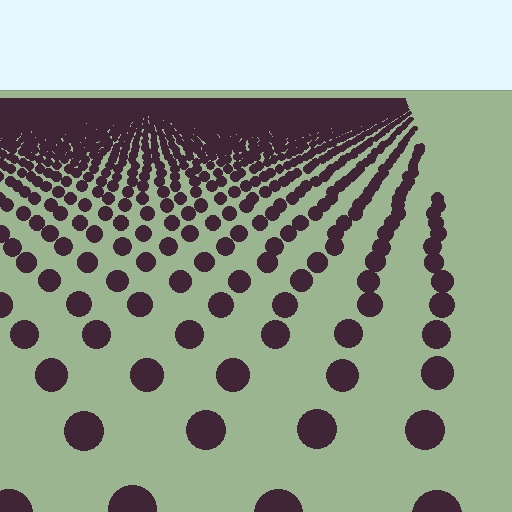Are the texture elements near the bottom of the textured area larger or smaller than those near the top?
Larger. Near the bottom, elements are closer to the viewer and appear at a bigger on-screen size.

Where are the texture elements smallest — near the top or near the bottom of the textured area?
Near the top.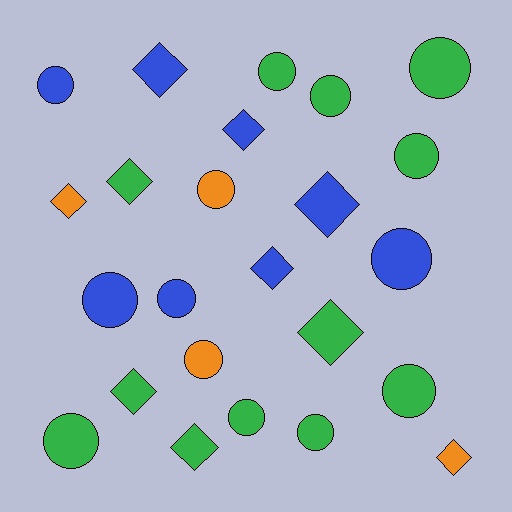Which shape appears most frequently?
Circle, with 14 objects.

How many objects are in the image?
There are 24 objects.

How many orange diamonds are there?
There are 2 orange diamonds.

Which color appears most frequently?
Green, with 12 objects.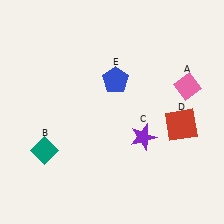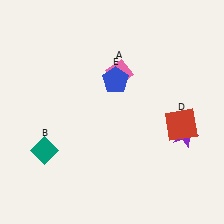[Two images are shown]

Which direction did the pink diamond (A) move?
The pink diamond (A) moved left.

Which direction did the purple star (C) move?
The purple star (C) moved right.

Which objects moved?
The objects that moved are: the pink diamond (A), the purple star (C).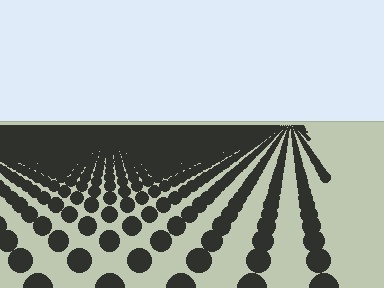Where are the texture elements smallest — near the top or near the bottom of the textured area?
Near the top.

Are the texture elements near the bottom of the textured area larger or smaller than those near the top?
Larger. Near the bottom, elements are closer to the viewer and appear at a bigger on-screen size.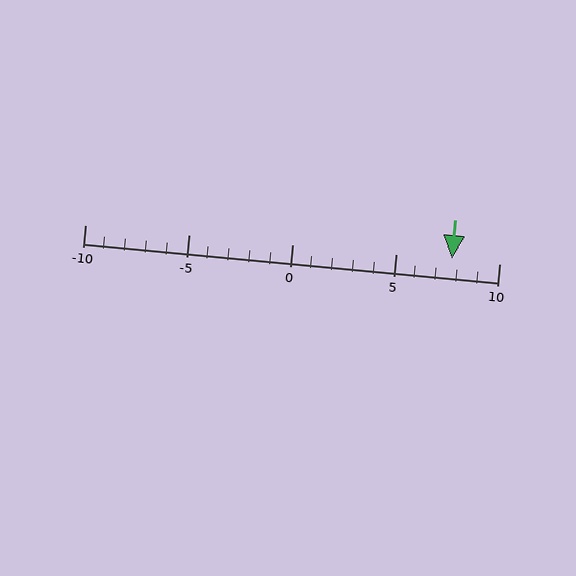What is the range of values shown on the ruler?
The ruler shows values from -10 to 10.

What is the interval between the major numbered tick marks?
The major tick marks are spaced 5 units apart.